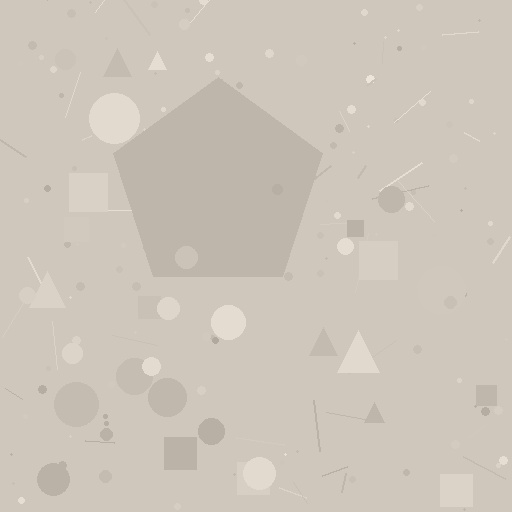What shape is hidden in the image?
A pentagon is hidden in the image.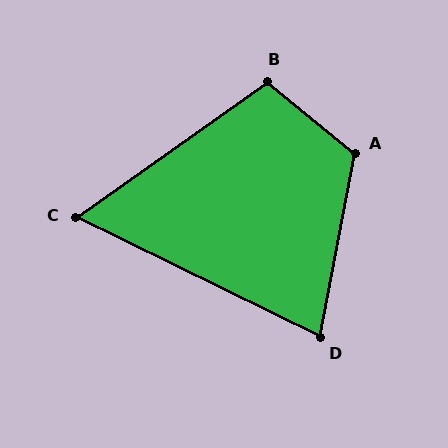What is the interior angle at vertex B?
Approximately 105 degrees (obtuse).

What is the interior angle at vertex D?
Approximately 75 degrees (acute).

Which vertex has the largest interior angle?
A, at approximately 119 degrees.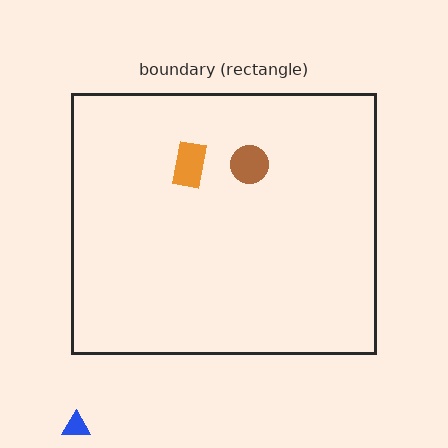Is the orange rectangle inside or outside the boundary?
Inside.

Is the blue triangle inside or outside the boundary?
Outside.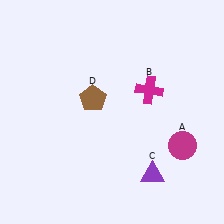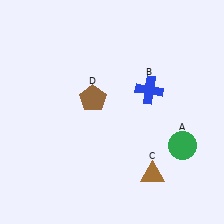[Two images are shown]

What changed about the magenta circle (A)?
In Image 1, A is magenta. In Image 2, it changed to green.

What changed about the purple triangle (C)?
In Image 1, C is purple. In Image 2, it changed to brown.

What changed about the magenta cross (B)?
In Image 1, B is magenta. In Image 2, it changed to blue.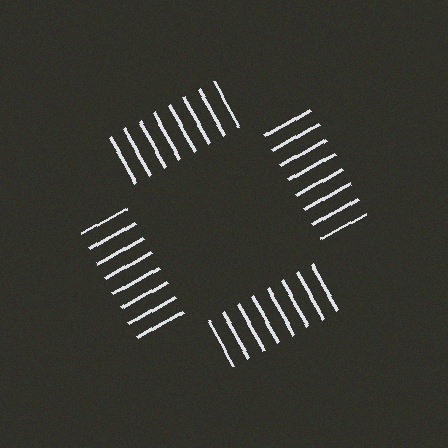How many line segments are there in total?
32 — 8 along each of the 4 edges.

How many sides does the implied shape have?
4 sides — the line-ends trace a square.